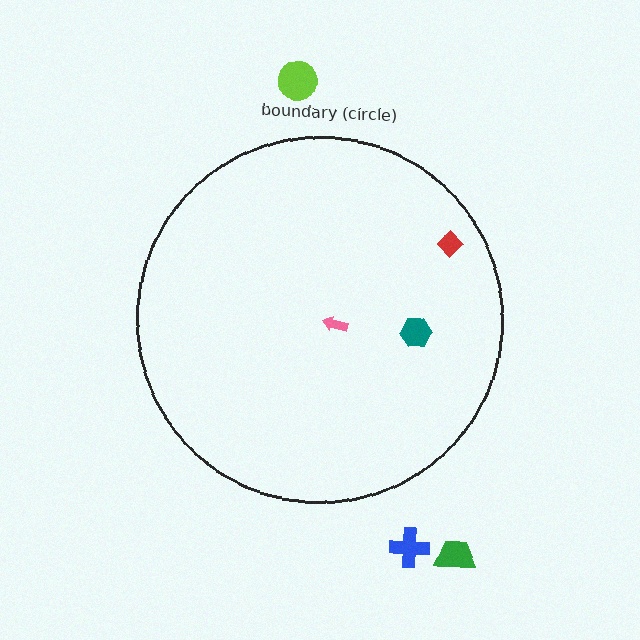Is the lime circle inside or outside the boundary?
Outside.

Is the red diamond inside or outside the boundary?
Inside.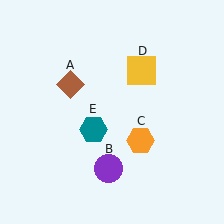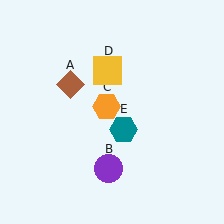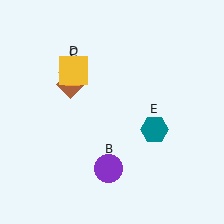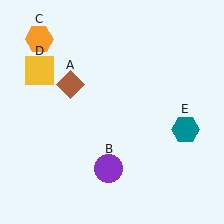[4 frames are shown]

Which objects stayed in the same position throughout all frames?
Brown diamond (object A) and purple circle (object B) remained stationary.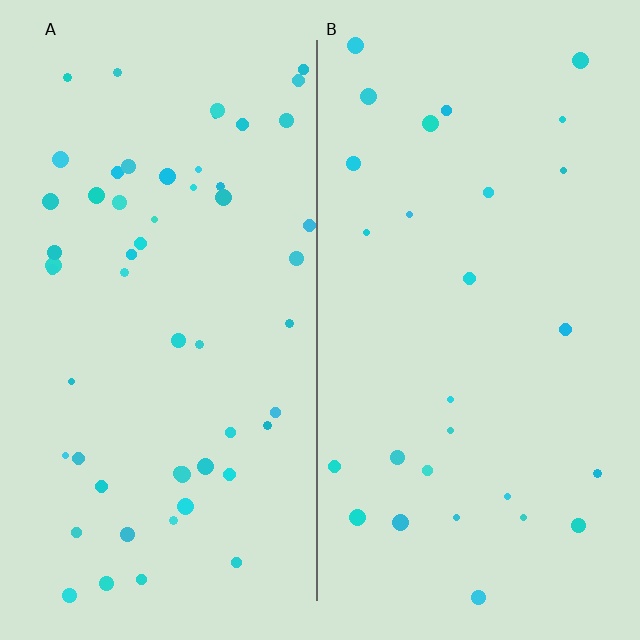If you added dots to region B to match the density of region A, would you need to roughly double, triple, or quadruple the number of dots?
Approximately double.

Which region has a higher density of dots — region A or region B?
A (the left).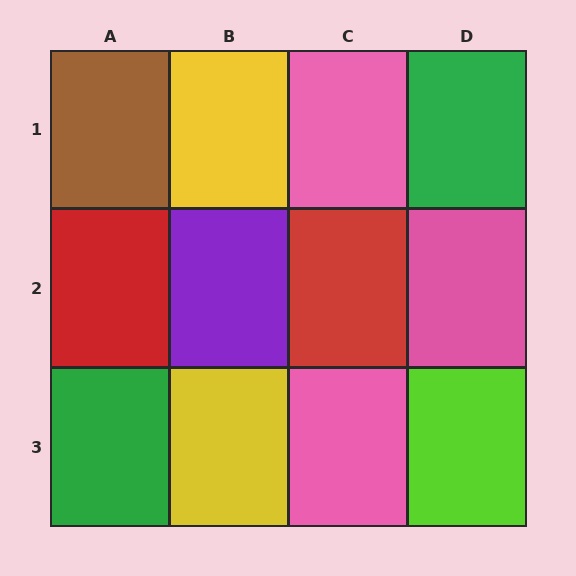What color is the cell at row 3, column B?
Yellow.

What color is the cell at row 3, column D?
Lime.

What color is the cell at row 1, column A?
Brown.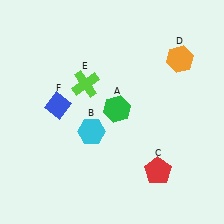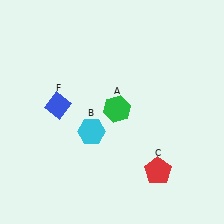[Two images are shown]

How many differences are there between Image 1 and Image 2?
There are 2 differences between the two images.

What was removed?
The lime cross (E), the orange hexagon (D) were removed in Image 2.